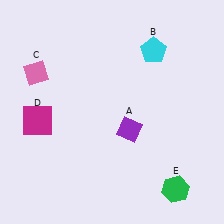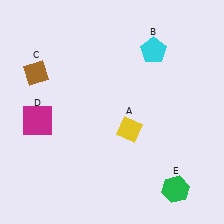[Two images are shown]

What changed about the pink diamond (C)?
In Image 1, C is pink. In Image 2, it changed to brown.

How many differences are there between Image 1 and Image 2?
There are 2 differences between the two images.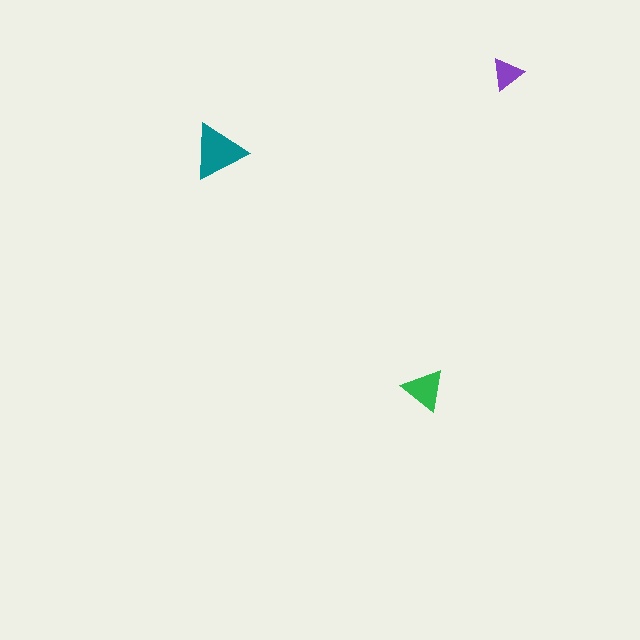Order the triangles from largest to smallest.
the teal one, the green one, the purple one.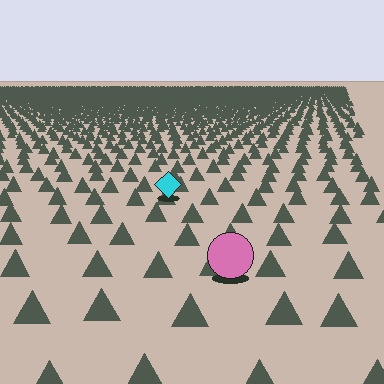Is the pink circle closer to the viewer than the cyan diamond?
Yes. The pink circle is closer — you can tell from the texture gradient: the ground texture is coarser near it.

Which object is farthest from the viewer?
The cyan diamond is farthest from the viewer. It appears smaller and the ground texture around it is denser.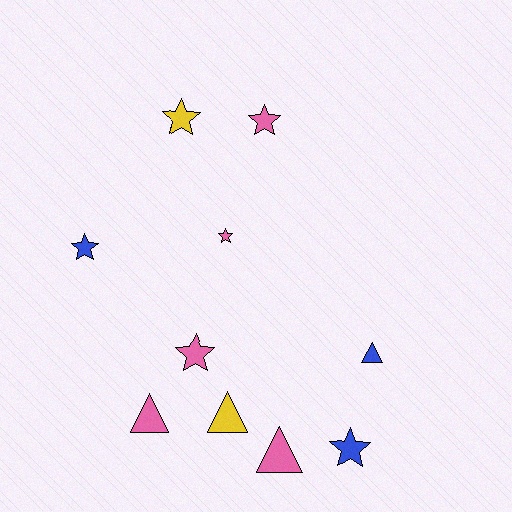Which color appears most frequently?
Pink, with 5 objects.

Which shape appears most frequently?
Star, with 6 objects.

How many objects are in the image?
There are 10 objects.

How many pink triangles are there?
There are 2 pink triangles.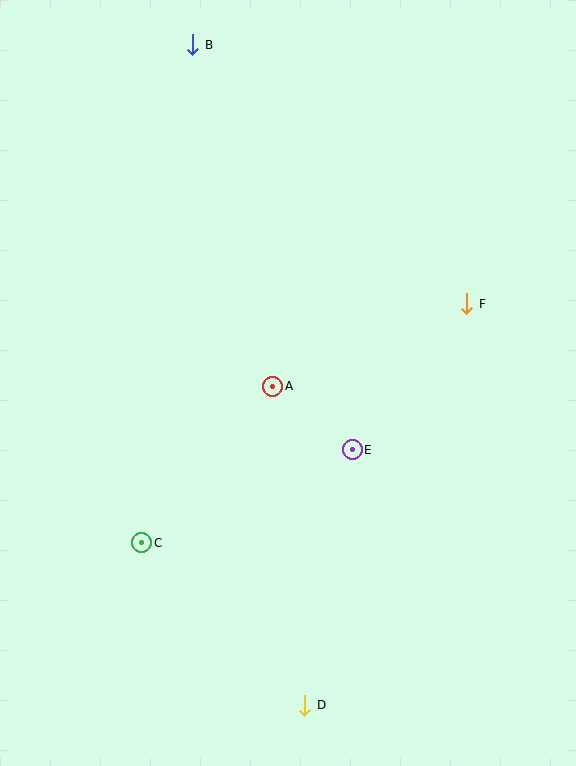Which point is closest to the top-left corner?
Point B is closest to the top-left corner.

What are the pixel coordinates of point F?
Point F is at (467, 304).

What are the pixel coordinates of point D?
Point D is at (305, 705).